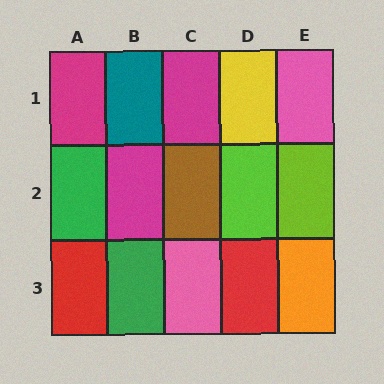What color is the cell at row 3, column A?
Red.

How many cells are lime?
2 cells are lime.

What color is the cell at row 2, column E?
Lime.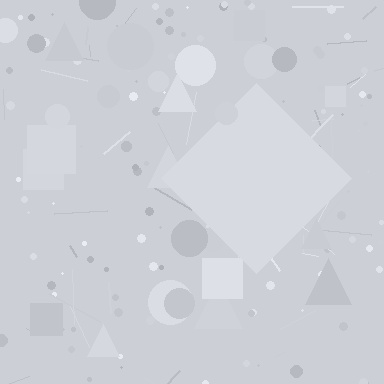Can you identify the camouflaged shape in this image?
The camouflaged shape is a diamond.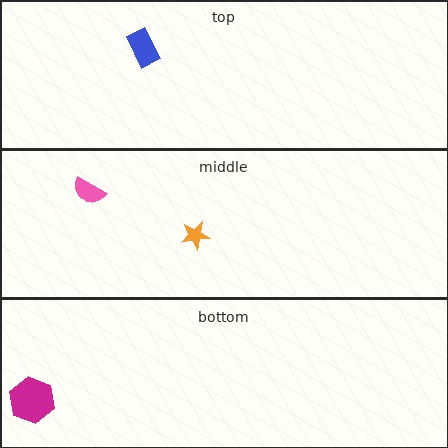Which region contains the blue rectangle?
The top region.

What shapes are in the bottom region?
The magenta hexagon.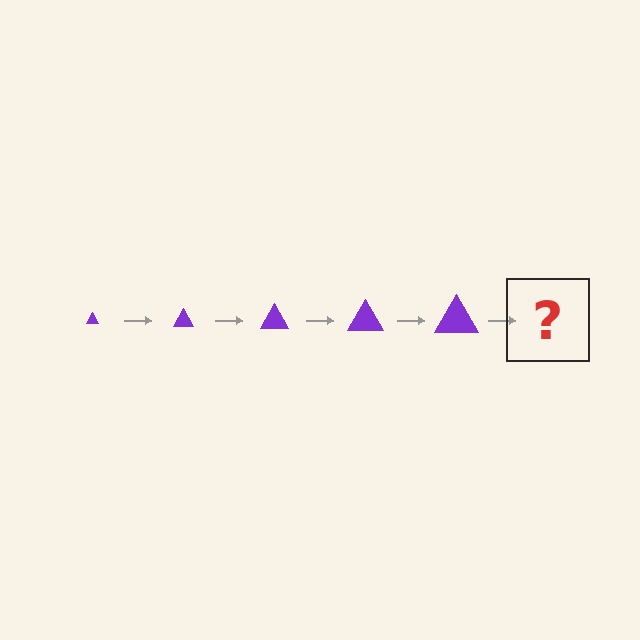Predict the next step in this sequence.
The next step is a purple triangle, larger than the previous one.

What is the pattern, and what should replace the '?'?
The pattern is that the triangle gets progressively larger each step. The '?' should be a purple triangle, larger than the previous one.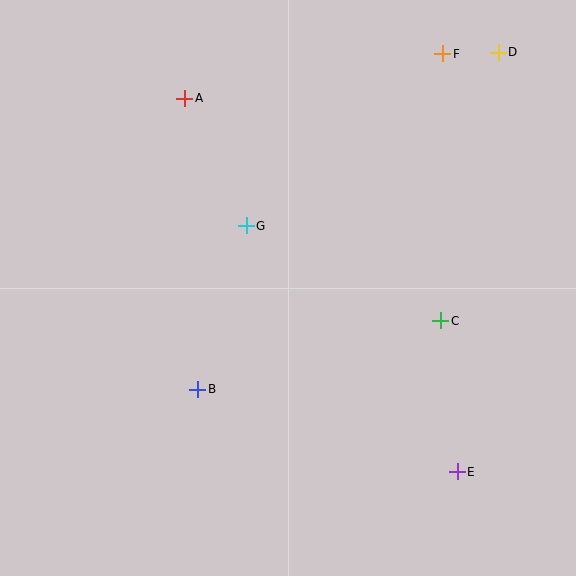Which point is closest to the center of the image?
Point G at (246, 226) is closest to the center.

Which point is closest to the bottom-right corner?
Point E is closest to the bottom-right corner.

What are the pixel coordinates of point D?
Point D is at (498, 52).